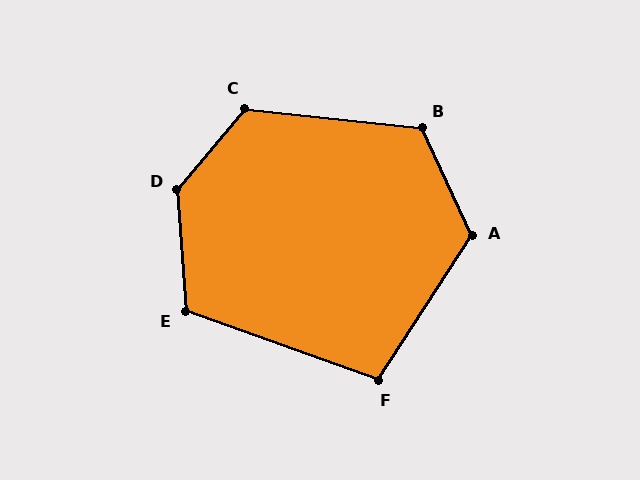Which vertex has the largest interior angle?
D, at approximately 136 degrees.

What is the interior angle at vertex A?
Approximately 122 degrees (obtuse).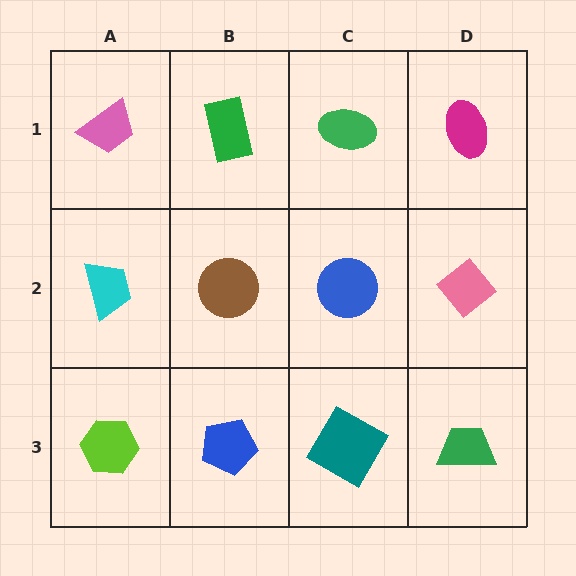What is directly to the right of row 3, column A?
A blue pentagon.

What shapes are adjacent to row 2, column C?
A green ellipse (row 1, column C), a teal square (row 3, column C), a brown circle (row 2, column B), a pink diamond (row 2, column D).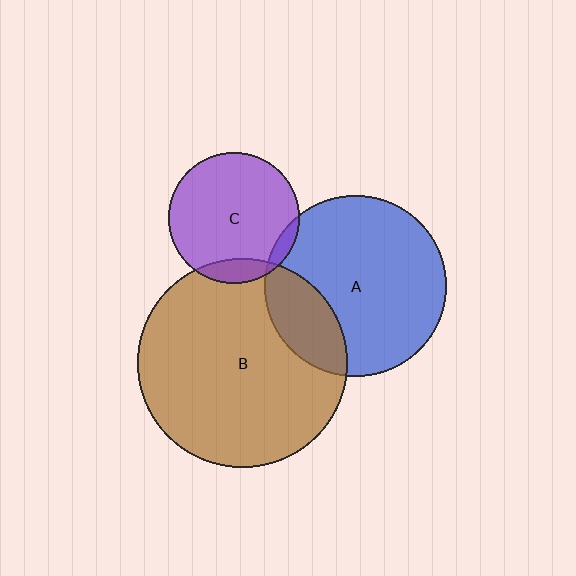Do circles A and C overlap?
Yes.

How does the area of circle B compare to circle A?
Approximately 1.3 times.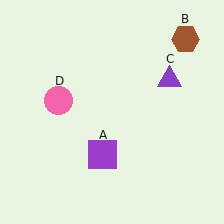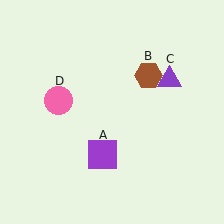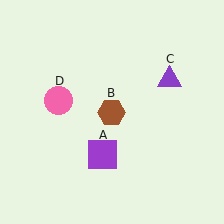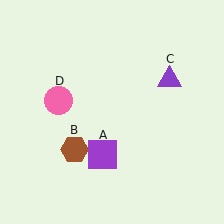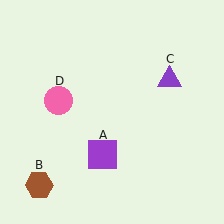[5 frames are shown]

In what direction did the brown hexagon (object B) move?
The brown hexagon (object B) moved down and to the left.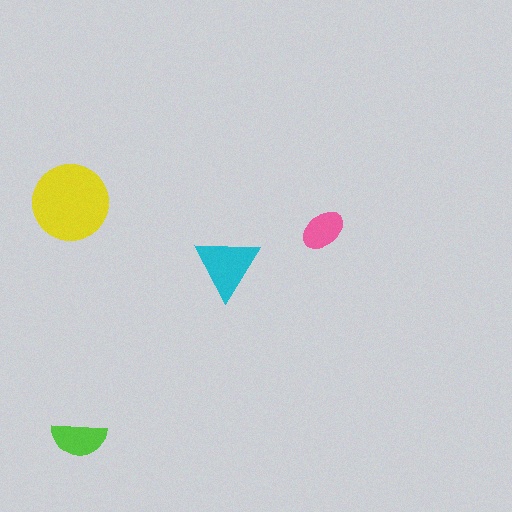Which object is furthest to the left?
The yellow circle is leftmost.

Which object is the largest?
The yellow circle.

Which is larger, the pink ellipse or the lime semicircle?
The lime semicircle.